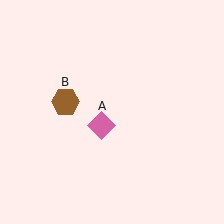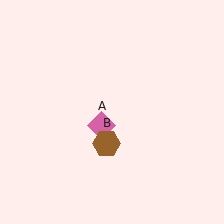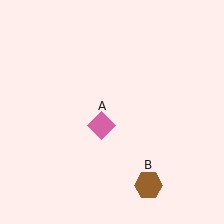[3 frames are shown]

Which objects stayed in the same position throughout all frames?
Pink diamond (object A) remained stationary.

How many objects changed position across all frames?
1 object changed position: brown hexagon (object B).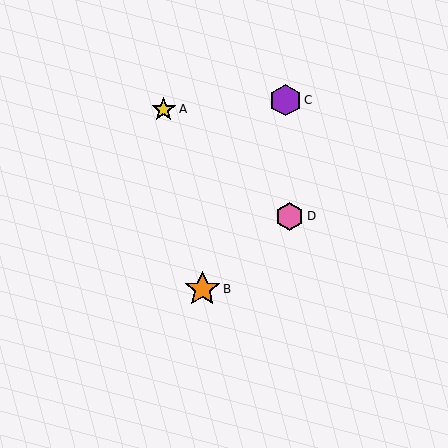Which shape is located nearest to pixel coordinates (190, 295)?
The orange star (labeled B) at (202, 289) is nearest to that location.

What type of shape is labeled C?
Shape C is a purple hexagon.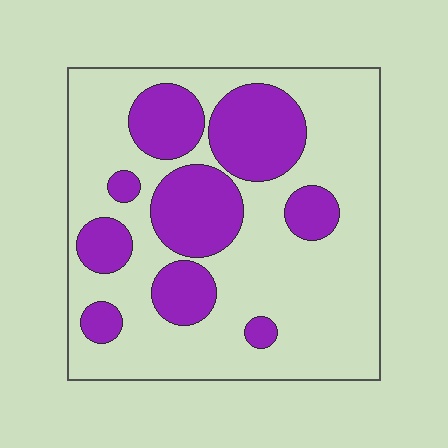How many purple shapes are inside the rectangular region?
9.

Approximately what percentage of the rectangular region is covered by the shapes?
Approximately 30%.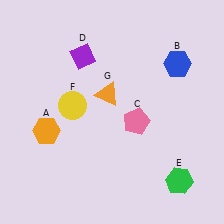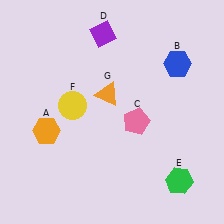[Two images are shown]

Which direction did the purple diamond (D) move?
The purple diamond (D) moved up.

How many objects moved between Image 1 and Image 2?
1 object moved between the two images.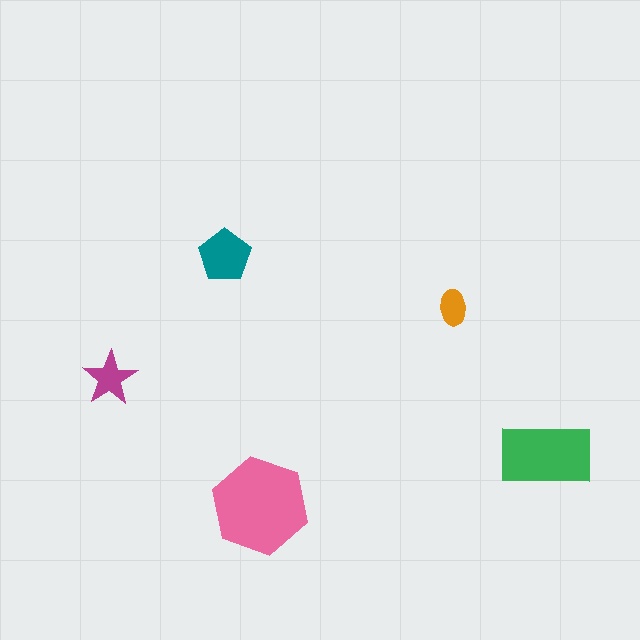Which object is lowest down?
The pink hexagon is bottommost.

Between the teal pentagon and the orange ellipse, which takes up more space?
The teal pentagon.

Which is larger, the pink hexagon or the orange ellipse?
The pink hexagon.